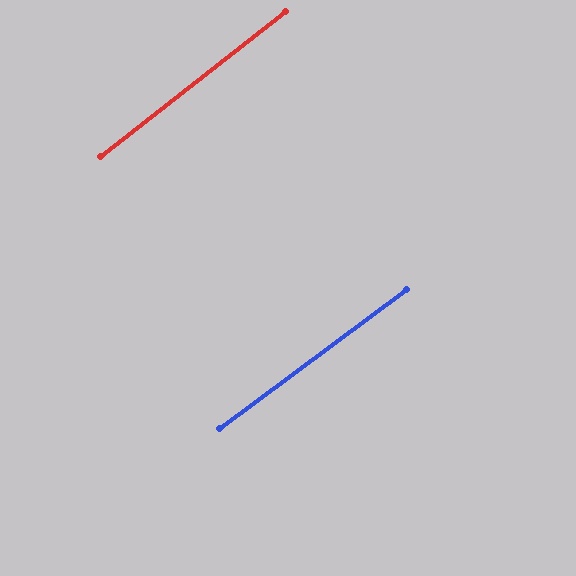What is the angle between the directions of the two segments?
Approximately 1 degree.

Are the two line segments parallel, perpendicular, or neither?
Parallel — their directions differ by only 1.4°.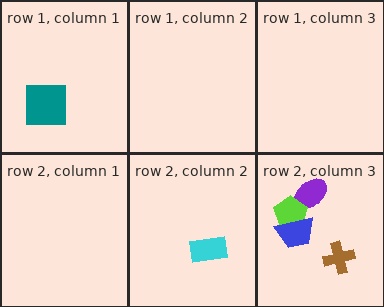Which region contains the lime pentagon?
The row 2, column 3 region.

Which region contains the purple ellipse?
The row 2, column 3 region.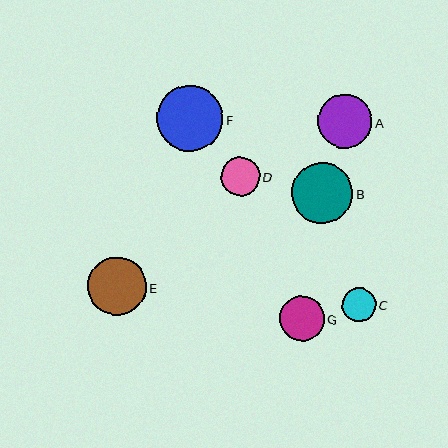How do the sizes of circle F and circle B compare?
Circle F and circle B are approximately the same size.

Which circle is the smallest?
Circle C is the smallest with a size of approximately 34 pixels.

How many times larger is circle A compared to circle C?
Circle A is approximately 1.6 times the size of circle C.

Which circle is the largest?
Circle F is the largest with a size of approximately 66 pixels.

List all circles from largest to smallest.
From largest to smallest: F, B, E, A, G, D, C.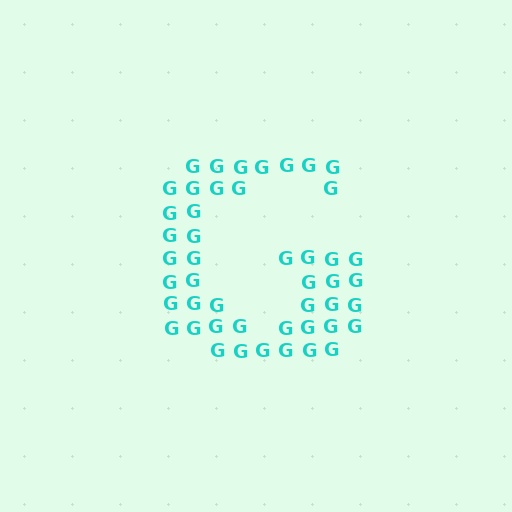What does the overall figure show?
The overall figure shows the letter G.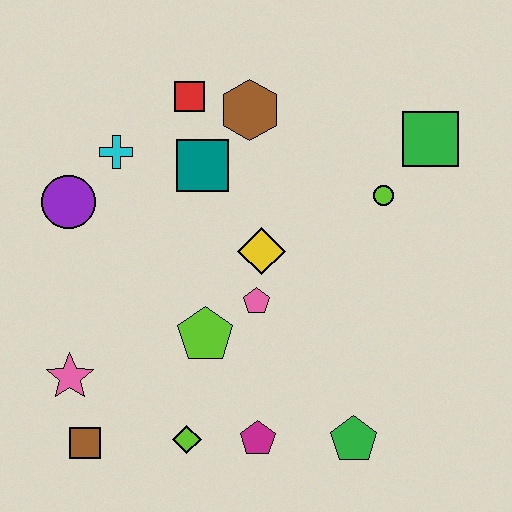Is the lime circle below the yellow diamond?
No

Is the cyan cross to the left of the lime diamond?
Yes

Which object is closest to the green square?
The lime circle is closest to the green square.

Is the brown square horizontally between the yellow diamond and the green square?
No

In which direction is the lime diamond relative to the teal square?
The lime diamond is below the teal square.